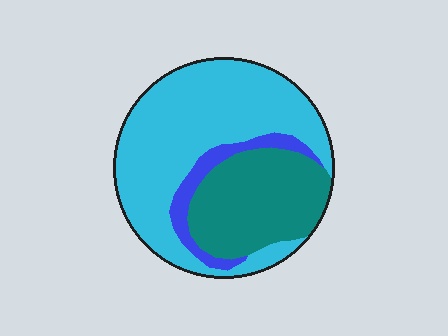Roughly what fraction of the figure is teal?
Teal takes up between a sixth and a third of the figure.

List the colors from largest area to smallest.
From largest to smallest: cyan, teal, blue.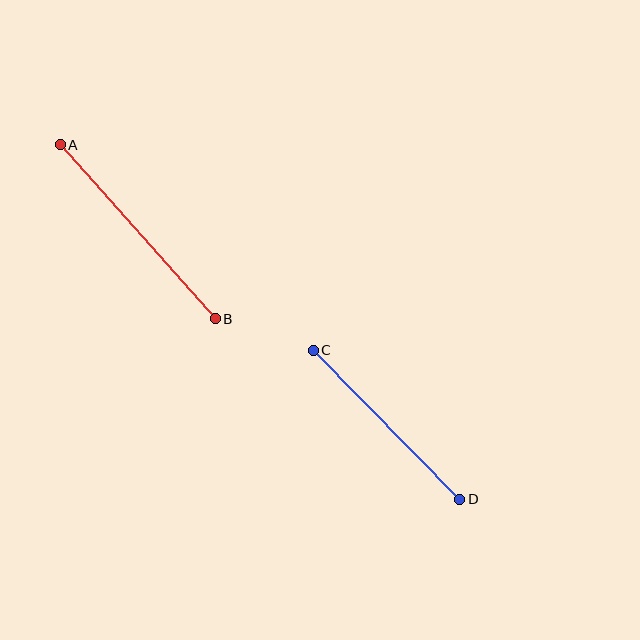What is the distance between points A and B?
The distance is approximately 233 pixels.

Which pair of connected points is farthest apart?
Points A and B are farthest apart.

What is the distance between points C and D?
The distance is approximately 209 pixels.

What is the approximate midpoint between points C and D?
The midpoint is at approximately (386, 425) pixels.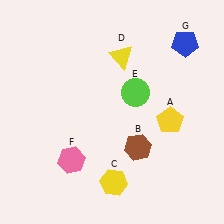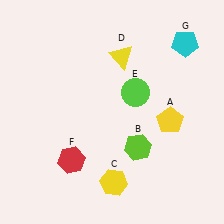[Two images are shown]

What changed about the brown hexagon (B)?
In Image 1, B is brown. In Image 2, it changed to lime.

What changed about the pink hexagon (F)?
In Image 1, F is pink. In Image 2, it changed to red.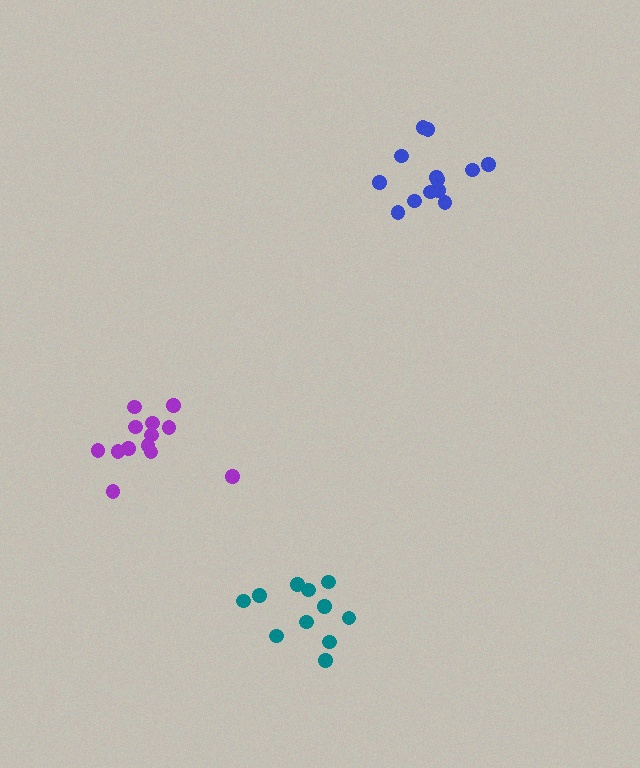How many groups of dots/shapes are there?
There are 3 groups.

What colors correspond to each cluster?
The clusters are colored: blue, teal, purple.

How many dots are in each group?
Group 1: 13 dots, Group 2: 11 dots, Group 3: 13 dots (37 total).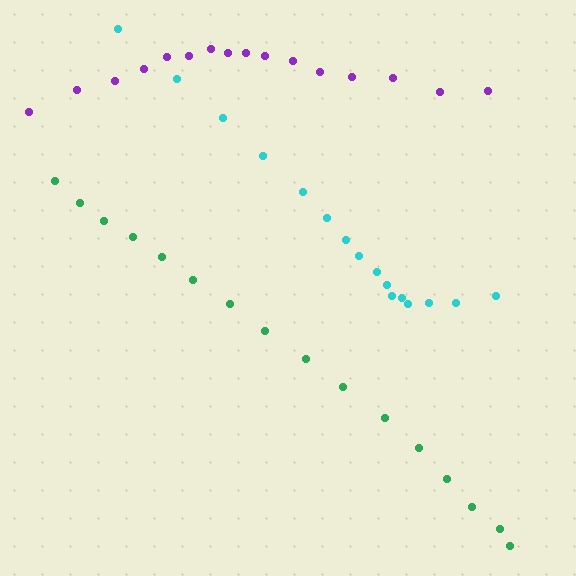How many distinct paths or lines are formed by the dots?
There are 3 distinct paths.